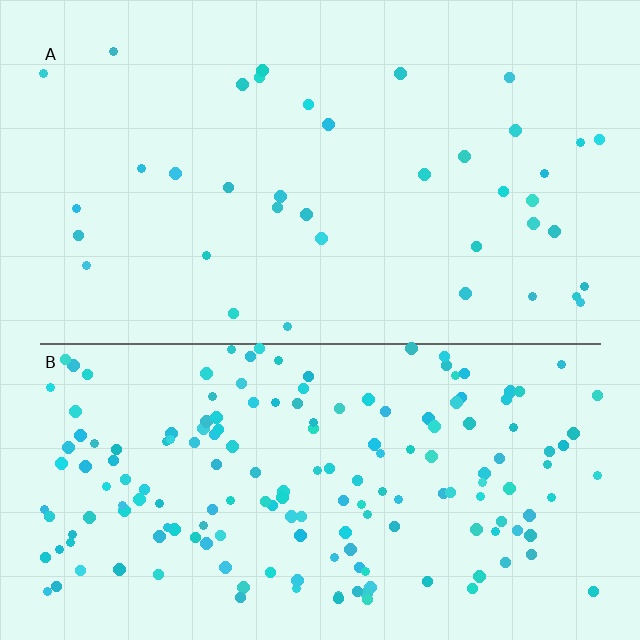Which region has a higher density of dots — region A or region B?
B (the bottom).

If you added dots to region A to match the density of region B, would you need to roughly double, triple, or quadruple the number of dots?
Approximately quadruple.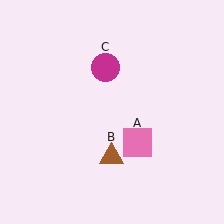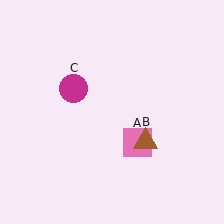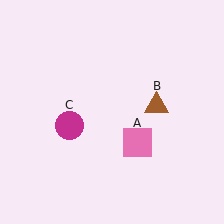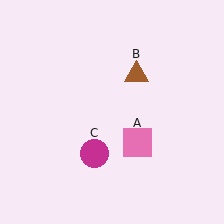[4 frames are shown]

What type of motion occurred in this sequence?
The brown triangle (object B), magenta circle (object C) rotated counterclockwise around the center of the scene.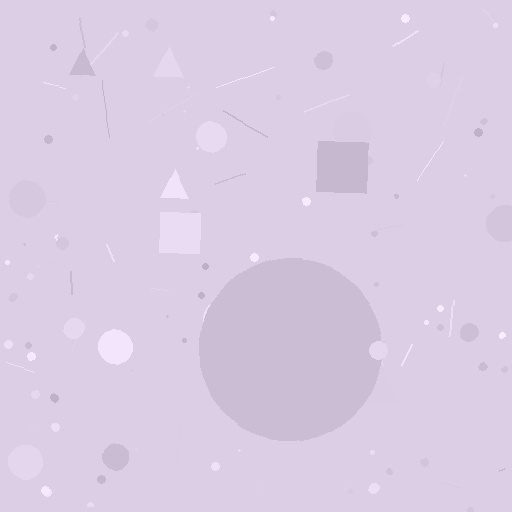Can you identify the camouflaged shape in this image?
The camouflaged shape is a circle.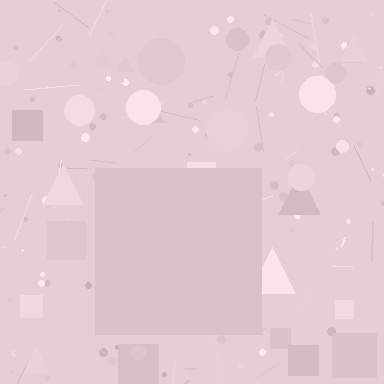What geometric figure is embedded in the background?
A square is embedded in the background.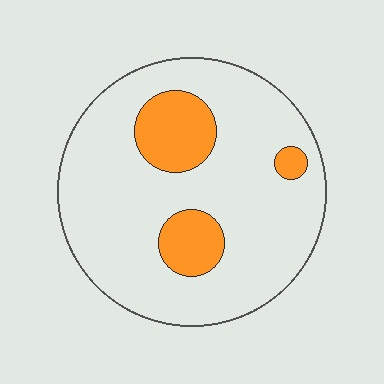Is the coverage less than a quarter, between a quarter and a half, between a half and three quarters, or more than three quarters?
Less than a quarter.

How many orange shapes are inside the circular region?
3.